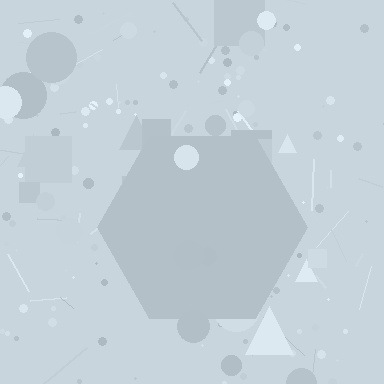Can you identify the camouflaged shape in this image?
The camouflaged shape is a hexagon.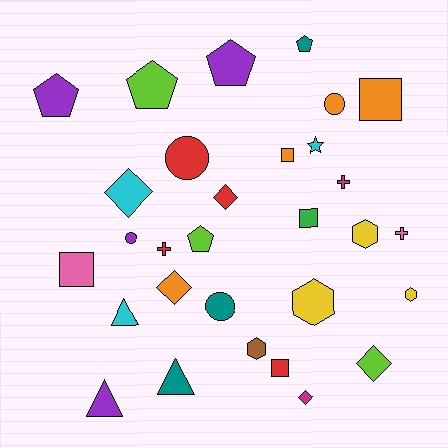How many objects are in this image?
There are 30 objects.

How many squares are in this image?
There are 5 squares.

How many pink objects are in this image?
There are 2 pink objects.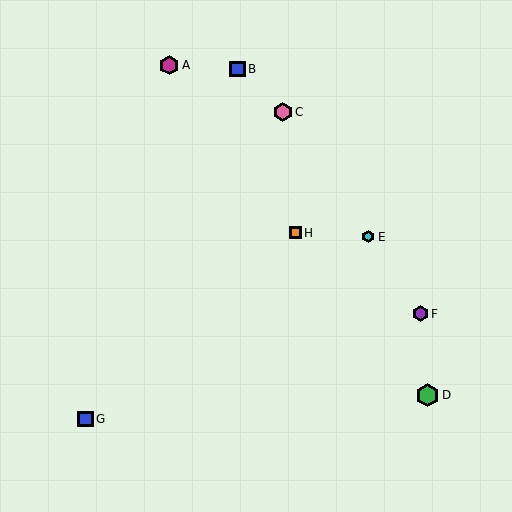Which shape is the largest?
The green hexagon (labeled D) is the largest.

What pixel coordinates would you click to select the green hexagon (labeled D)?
Click at (428, 395) to select the green hexagon D.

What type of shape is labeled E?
Shape E is a cyan hexagon.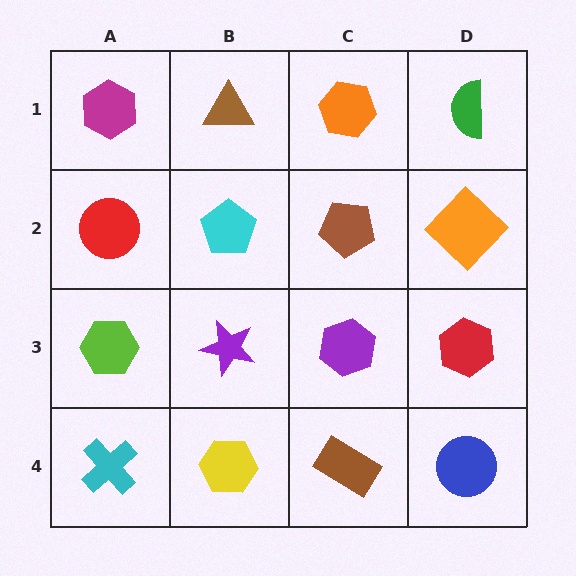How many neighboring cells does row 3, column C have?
4.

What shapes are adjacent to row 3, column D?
An orange diamond (row 2, column D), a blue circle (row 4, column D), a purple hexagon (row 3, column C).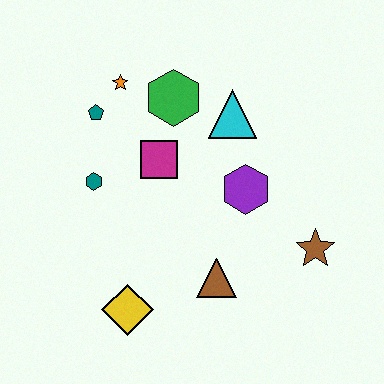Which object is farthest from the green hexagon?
The yellow diamond is farthest from the green hexagon.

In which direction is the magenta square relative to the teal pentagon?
The magenta square is to the right of the teal pentagon.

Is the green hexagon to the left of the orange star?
No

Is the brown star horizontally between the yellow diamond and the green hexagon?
No